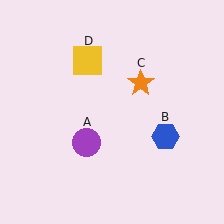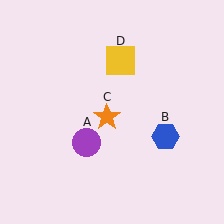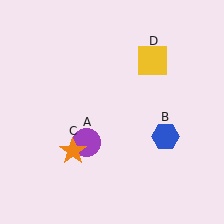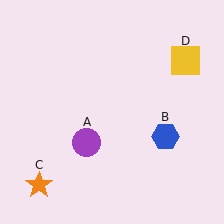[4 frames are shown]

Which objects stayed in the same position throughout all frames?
Purple circle (object A) and blue hexagon (object B) remained stationary.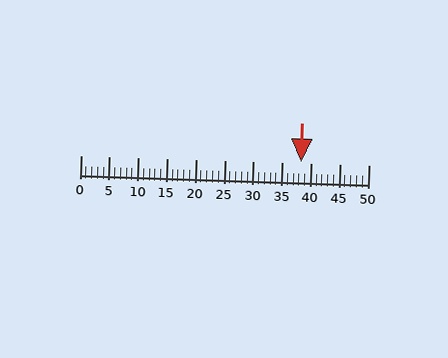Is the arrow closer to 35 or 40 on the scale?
The arrow is closer to 40.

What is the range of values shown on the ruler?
The ruler shows values from 0 to 50.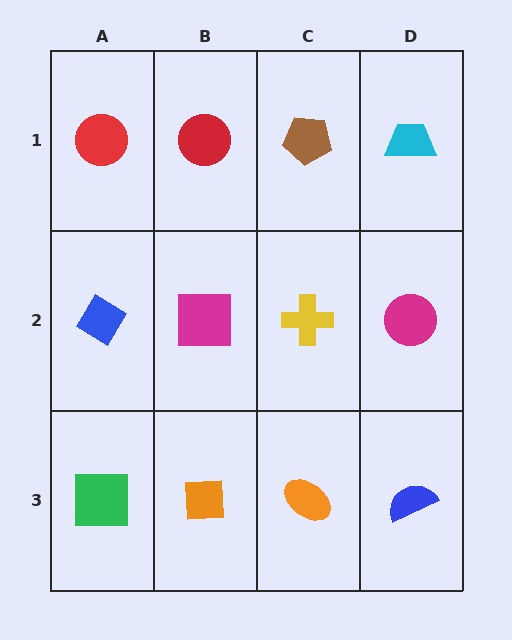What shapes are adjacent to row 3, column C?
A yellow cross (row 2, column C), an orange square (row 3, column B), a blue semicircle (row 3, column D).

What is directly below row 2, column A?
A green square.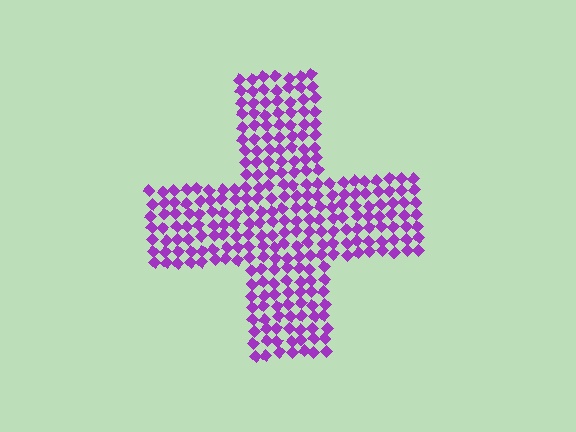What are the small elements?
The small elements are diamonds.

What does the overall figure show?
The overall figure shows a cross.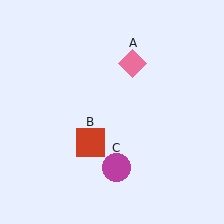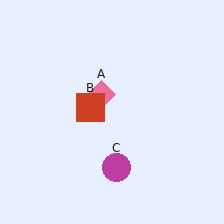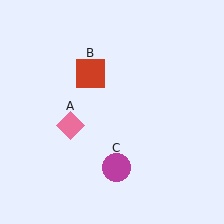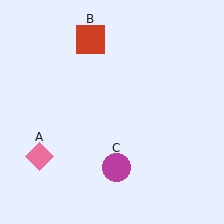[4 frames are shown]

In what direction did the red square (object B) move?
The red square (object B) moved up.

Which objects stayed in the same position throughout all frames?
Magenta circle (object C) remained stationary.